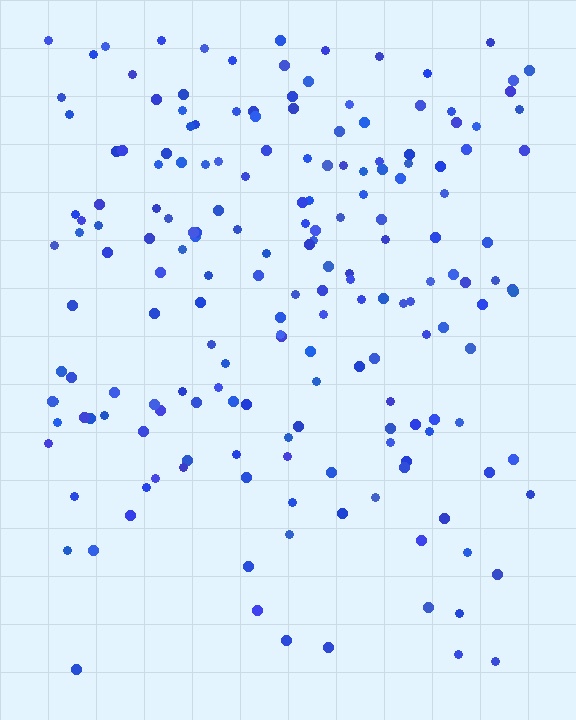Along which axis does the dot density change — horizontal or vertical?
Vertical.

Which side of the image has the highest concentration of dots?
The top.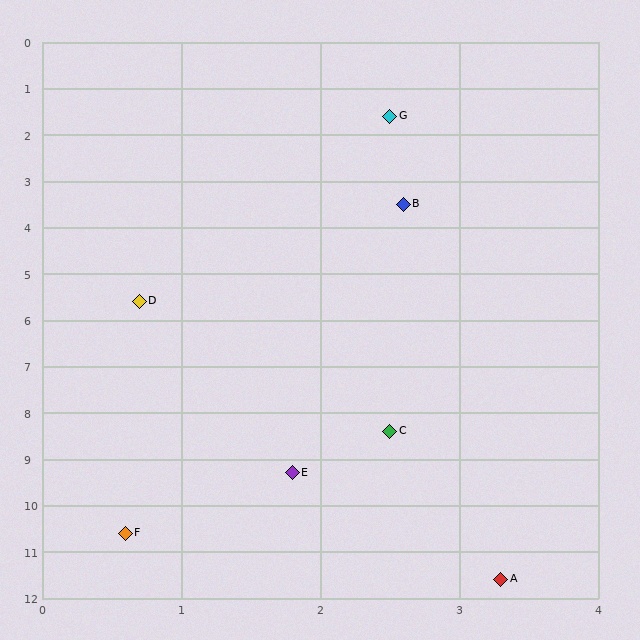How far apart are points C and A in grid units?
Points C and A are about 3.3 grid units apart.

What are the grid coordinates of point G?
Point G is at approximately (2.5, 1.6).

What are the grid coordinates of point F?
Point F is at approximately (0.6, 10.6).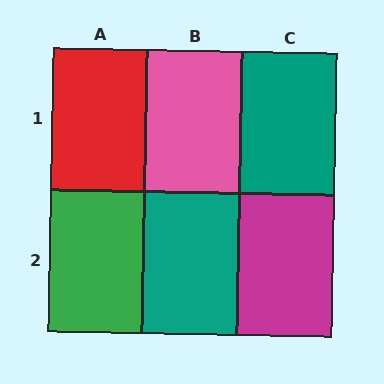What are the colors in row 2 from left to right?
Green, teal, magenta.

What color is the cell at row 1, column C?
Teal.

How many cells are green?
1 cell is green.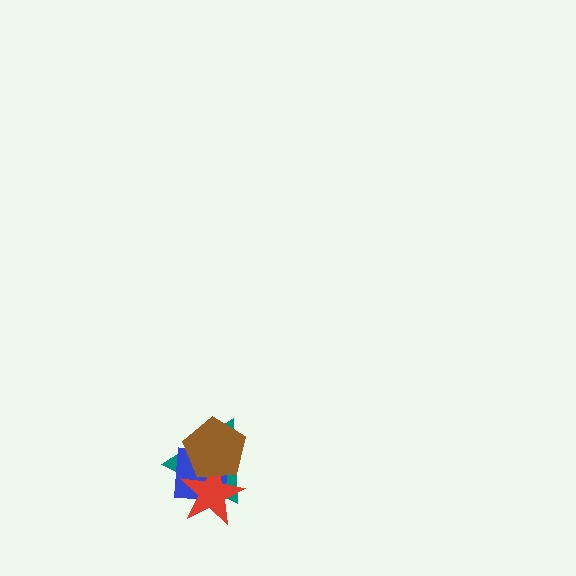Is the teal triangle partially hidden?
Yes, it is partially covered by another shape.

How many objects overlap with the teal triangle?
3 objects overlap with the teal triangle.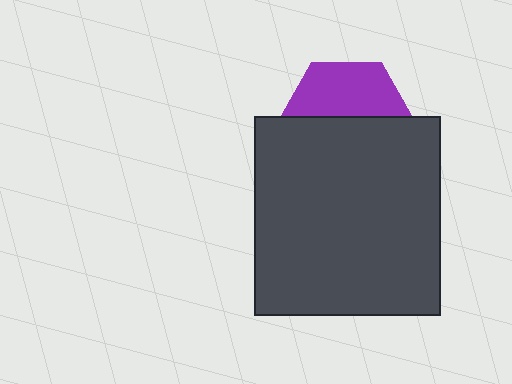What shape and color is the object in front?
The object in front is a dark gray rectangle.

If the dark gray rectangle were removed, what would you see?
You would see the complete purple hexagon.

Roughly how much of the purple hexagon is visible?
A small part of it is visible (roughly 43%).